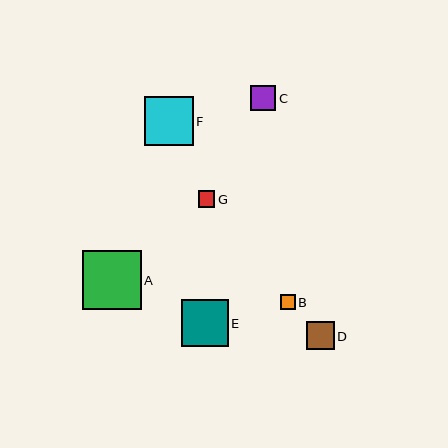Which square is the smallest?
Square B is the smallest with a size of approximately 15 pixels.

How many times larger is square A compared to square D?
Square A is approximately 2.1 times the size of square D.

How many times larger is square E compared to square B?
Square E is approximately 3.1 times the size of square B.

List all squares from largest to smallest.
From largest to smallest: A, F, E, D, C, G, B.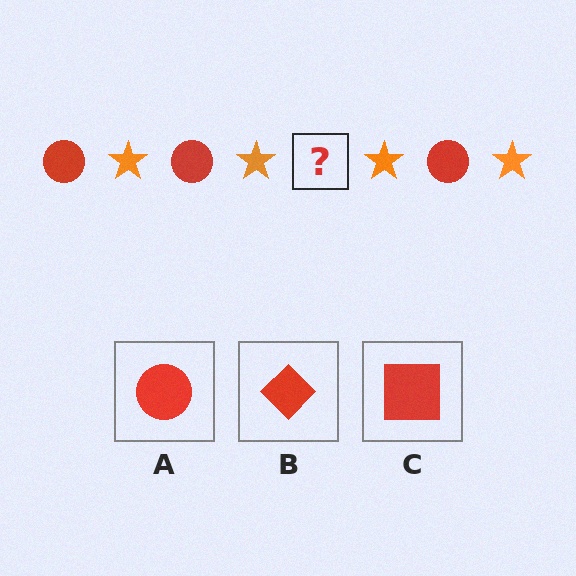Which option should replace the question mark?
Option A.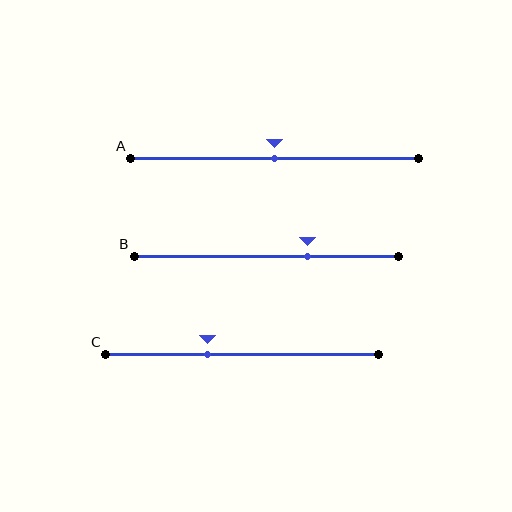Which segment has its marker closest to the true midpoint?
Segment A has its marker closest to the true midpoint.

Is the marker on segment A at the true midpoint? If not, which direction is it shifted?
Yes, the marker on segment A is at the true midpoint.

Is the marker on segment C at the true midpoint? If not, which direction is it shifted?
No, the marker on segment C is shifted to the left by about 13% of the segment length.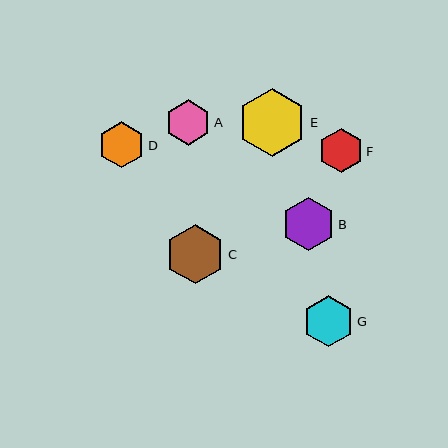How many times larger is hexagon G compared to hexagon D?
Hexagon G is approximately 1.1 times the size of hexagon D.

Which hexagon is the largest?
Hexagon E is the largest with a size of approximately 68 pixels.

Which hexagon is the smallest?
Hexagon F is the smallest with a size of approximately 44 pixels.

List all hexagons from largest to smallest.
From largest to smallest: E, C, B, G, D, A, F.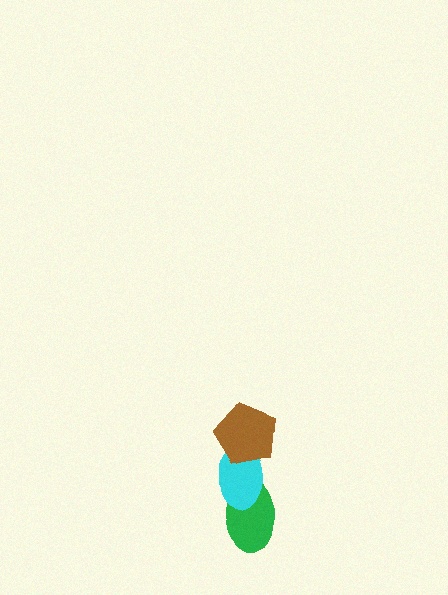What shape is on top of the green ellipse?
The cyan ellipse is on top of the green ellipse.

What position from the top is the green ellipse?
The green ellipse is 3rd from the top.